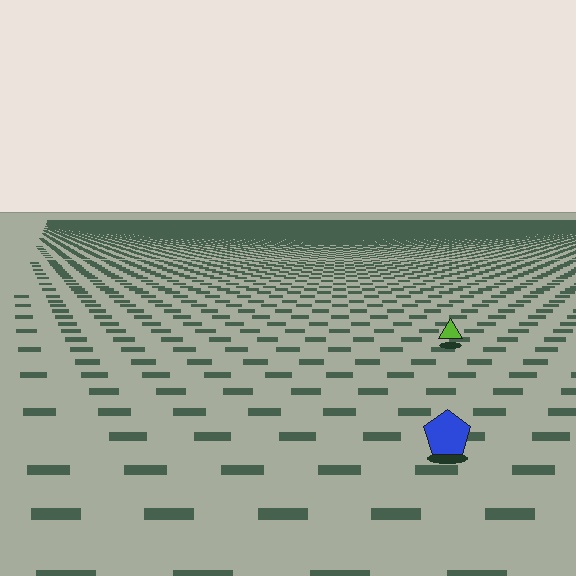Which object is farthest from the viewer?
The lime triangle is farthest from the viewer. It appears smaller and the ground texture around it is denser.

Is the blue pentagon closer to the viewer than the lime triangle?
Yes. The blue pentagon is closer — you can tell from the texture gradient: the ground texture is coarser near it.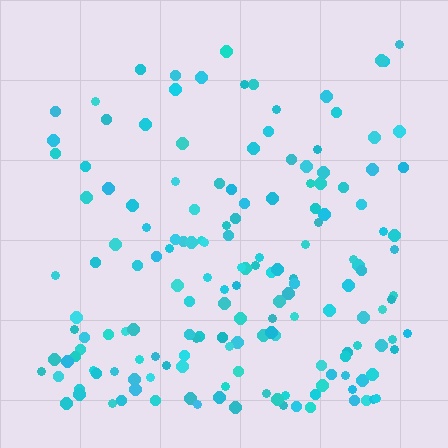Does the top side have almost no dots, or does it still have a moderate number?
Still a moderate number, just noticeably fewer than the bottom.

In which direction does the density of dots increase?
From top to bottom, with the bottom side densest.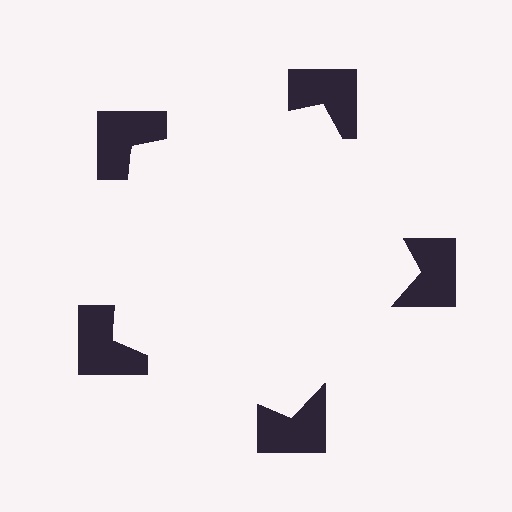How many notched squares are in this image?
There are 5 — one at each vertex of the illusory pentagon.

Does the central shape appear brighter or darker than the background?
It typically appears slightly brighter than the background, even though no actual brightness change is drawn.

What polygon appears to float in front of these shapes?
An illusory pentagon — its edges are inferred from the aligned wedge cuts in the notched squares, not physically drawn.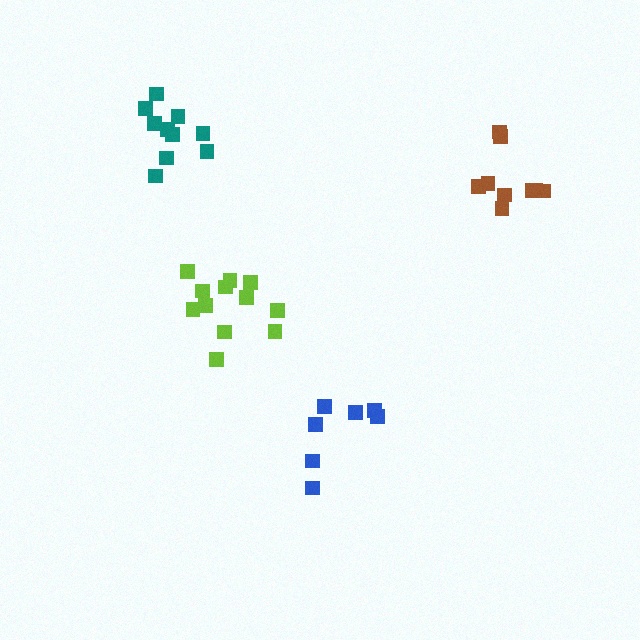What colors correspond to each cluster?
The clusters are colored: lime, blue, brown, teal.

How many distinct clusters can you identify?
There are 4 distinct clusters.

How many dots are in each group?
Group 1: 12 dots, Group 2: 7 dots, Group 3: 9 dots, Group 4: 10 dots (38 total).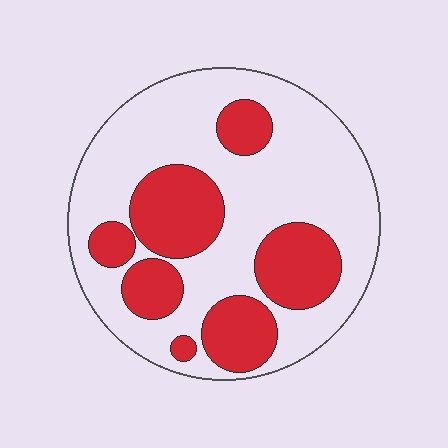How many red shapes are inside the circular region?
7.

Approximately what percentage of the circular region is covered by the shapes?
Approximately 35%.